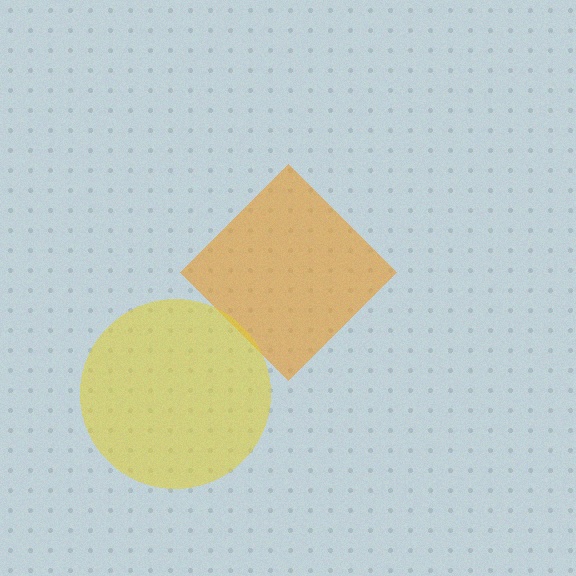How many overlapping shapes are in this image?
There are 2 overlapping shapes in the image.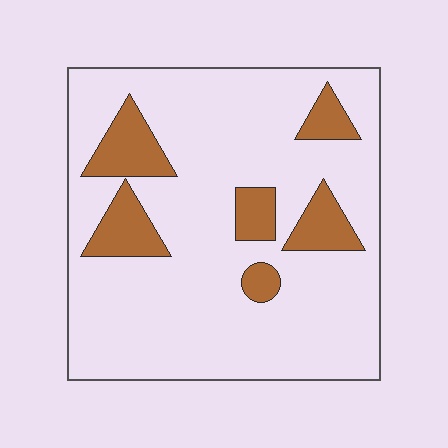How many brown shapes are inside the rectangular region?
6.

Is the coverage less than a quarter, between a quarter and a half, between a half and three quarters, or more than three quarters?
Less than a quarter.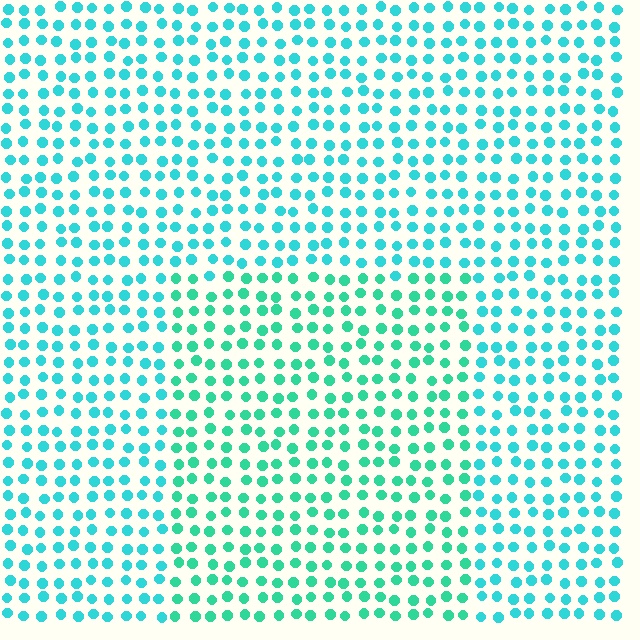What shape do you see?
I see a rectangle.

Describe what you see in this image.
The image is filled with small cyan elements in a uniform arrangement. A rectangle-shaped region is visible where the elements are tinted to a slightly different hue, forming a subtle color boundary.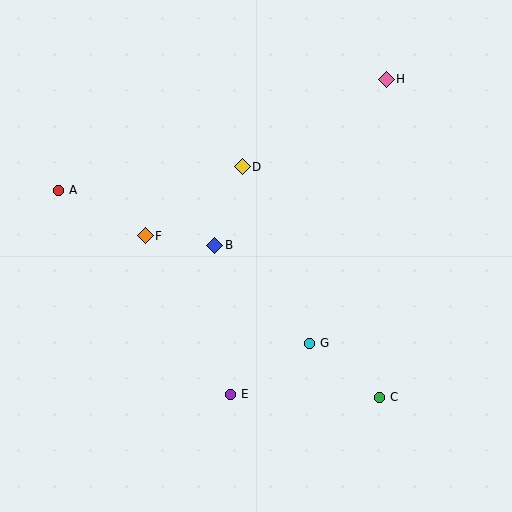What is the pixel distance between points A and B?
The distance between A and B is 165 pixels.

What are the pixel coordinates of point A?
Point A is at (59, 190).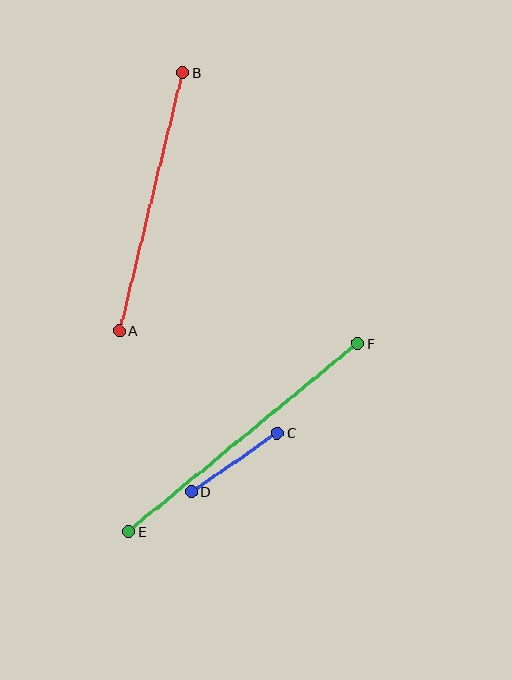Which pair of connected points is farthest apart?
Points E and F are farthest apart.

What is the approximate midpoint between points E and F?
The midpoint is at approximately (243, 437) pixels.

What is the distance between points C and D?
The distance is approximately 105 pixels.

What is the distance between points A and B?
The distance is approximately 265 pixels.